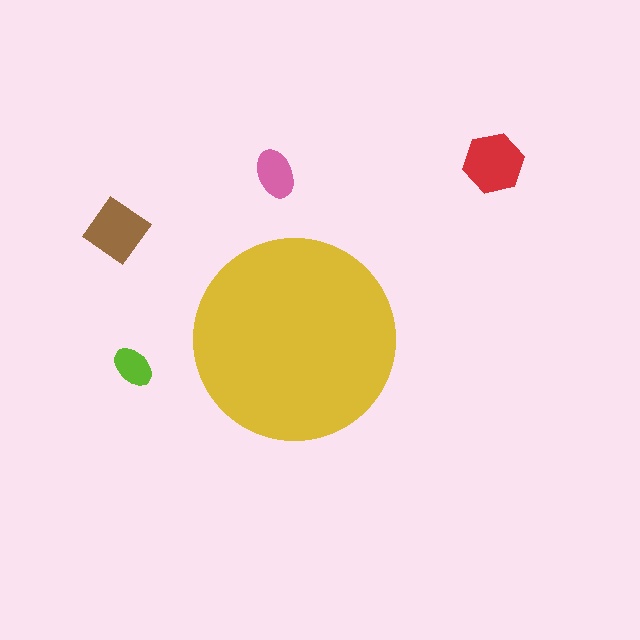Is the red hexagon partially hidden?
No, the red hexagon is fully visible.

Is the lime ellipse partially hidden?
No, the lime ellipse is fully visible.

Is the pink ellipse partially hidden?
No, the pink ellipse is fully visible.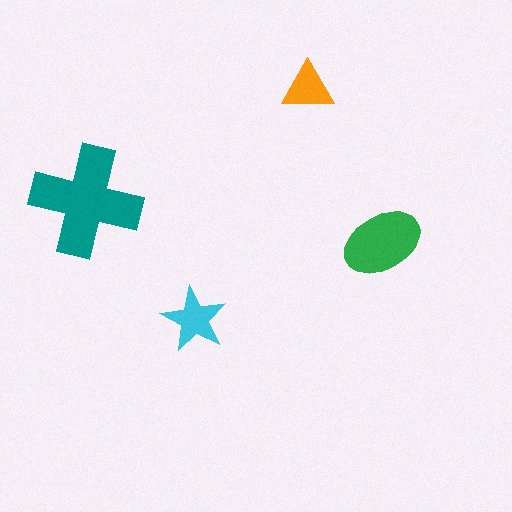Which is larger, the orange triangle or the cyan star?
The cyan star.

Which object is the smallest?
The orange triangle.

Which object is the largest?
The teal cross.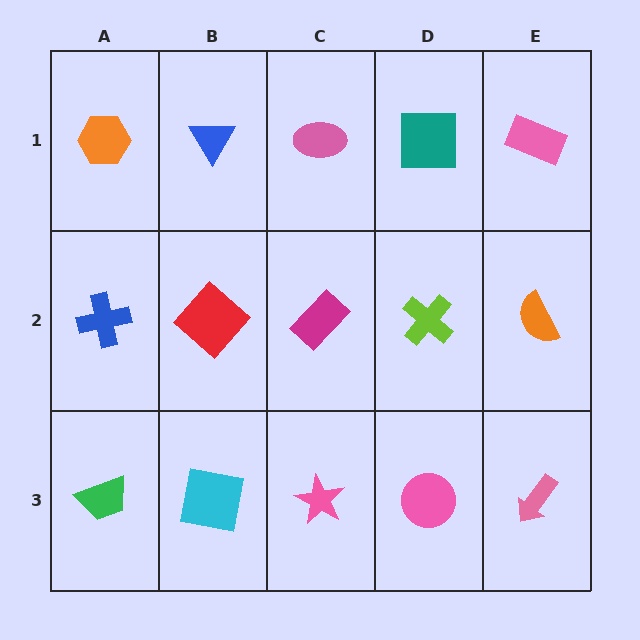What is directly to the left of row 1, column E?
A teal square.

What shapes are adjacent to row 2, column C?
A pink ellipse (row 1, column C), a pink star (row 3, column C), a red diamond (row 2, column B), a lime cross (row 2, column D).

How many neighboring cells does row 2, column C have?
4.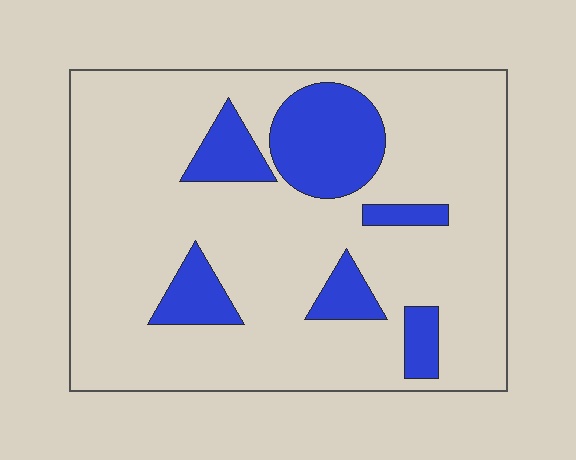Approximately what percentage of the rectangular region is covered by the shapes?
Approximately 20%.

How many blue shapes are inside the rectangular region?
6.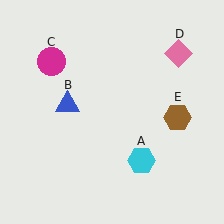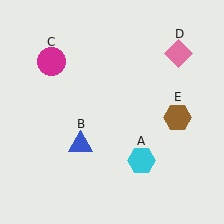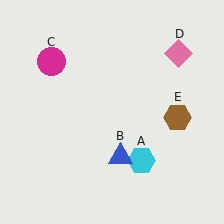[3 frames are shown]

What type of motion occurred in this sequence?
The blue triangle (object B) rotated counterclockwise around the center of the scene.